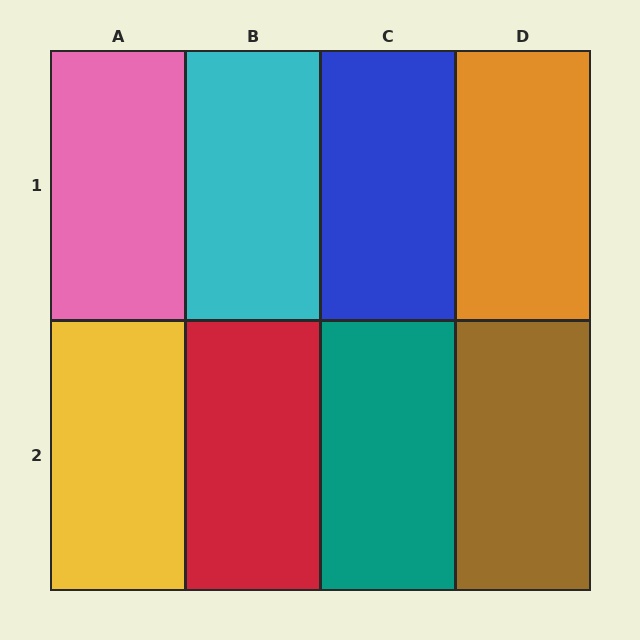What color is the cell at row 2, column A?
Yellow.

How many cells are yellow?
1 cell is yellow.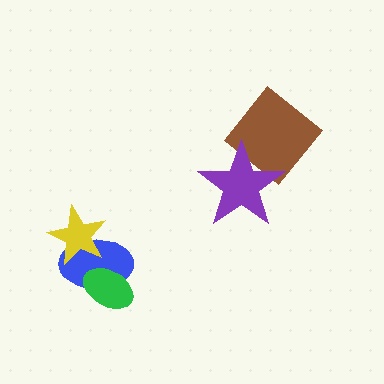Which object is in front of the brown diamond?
The purple star is in front of the brown diamond.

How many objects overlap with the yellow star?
1 object overlaps with the yellow star.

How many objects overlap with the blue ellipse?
2 objects overlap with the blue ellipse.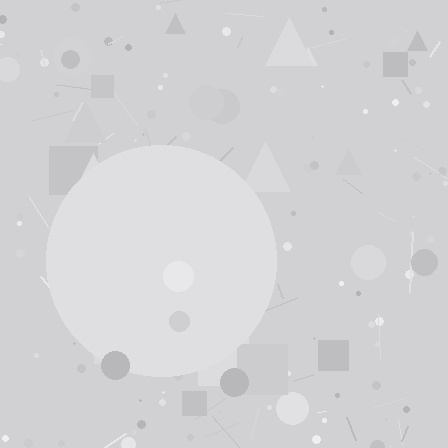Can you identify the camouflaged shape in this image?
The camouflaged shape is a circle.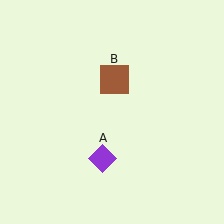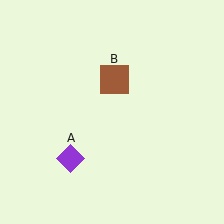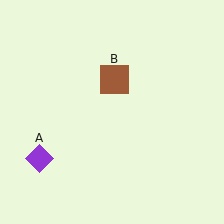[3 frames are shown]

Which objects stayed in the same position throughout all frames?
Brown square (object B) remained stationary.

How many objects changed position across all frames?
1 object changed position: purple diamond (object A).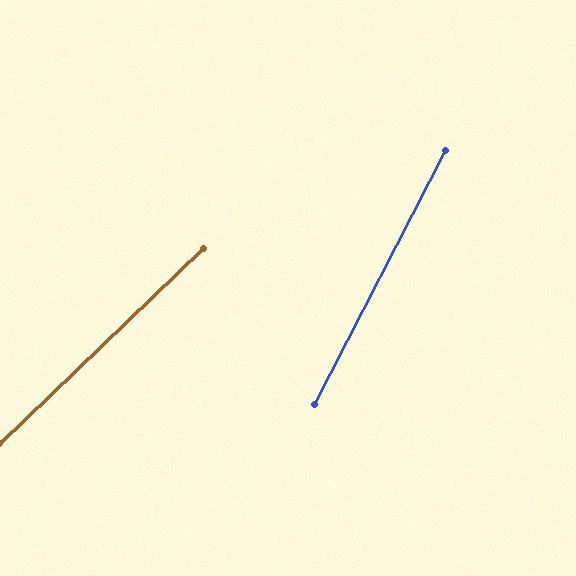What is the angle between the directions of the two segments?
Approximately 19 degrees.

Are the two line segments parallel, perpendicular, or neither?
Neither parallel nor perpendicular — they differ by about 19°.